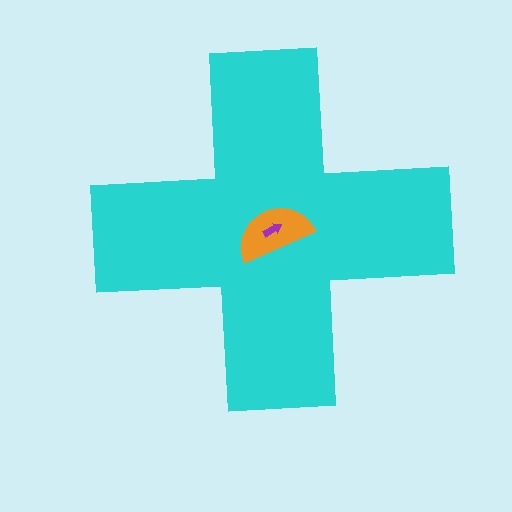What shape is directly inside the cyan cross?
The orange semicircle.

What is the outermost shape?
The cyan cross.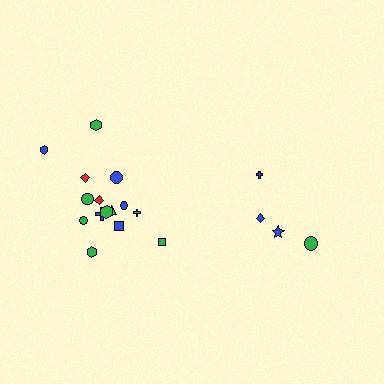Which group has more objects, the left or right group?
The left group.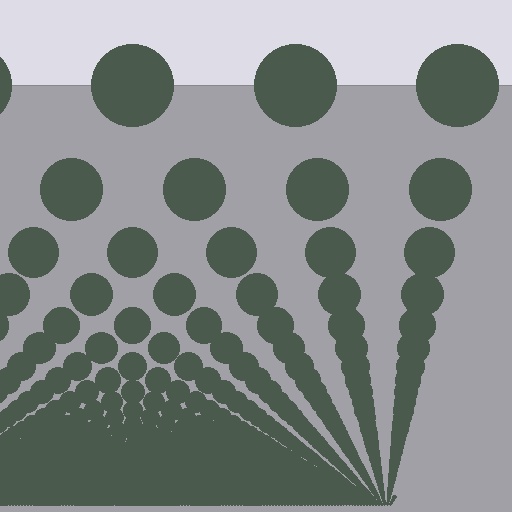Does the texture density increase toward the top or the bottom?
Density increases toward the bottom.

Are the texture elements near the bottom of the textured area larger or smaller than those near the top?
Smaller. The gradient is inverted — elements near the bottom are smaller and denser.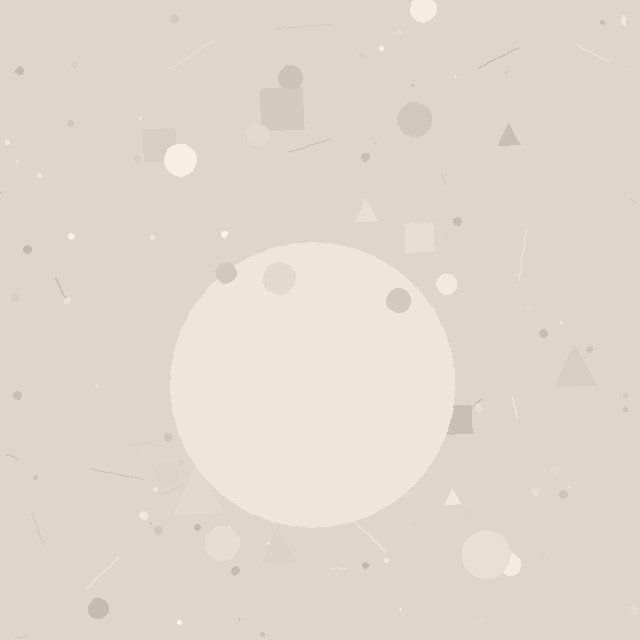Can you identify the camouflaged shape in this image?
The camouflaged shape is a circle.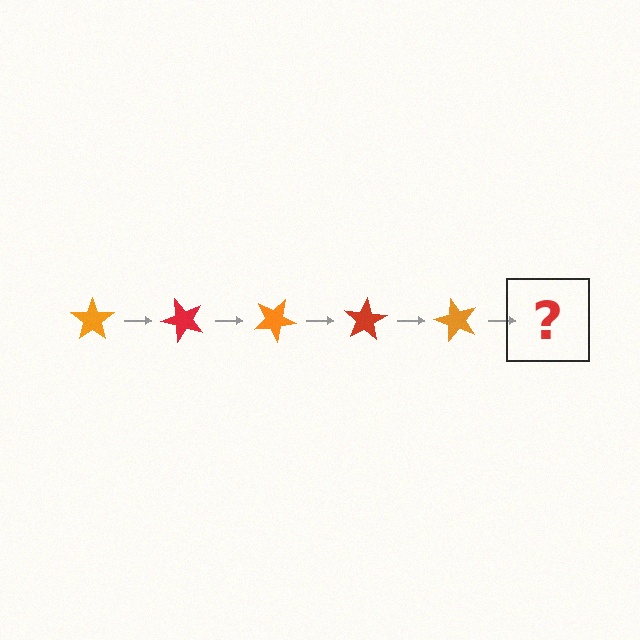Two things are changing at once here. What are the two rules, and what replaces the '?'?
The two rules are that it rotates 50 degrees each step and the color cycles through orange and red. The '?' should be a red star, rotated 250 degrees from the start.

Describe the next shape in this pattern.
It should be a red star, rotated 250 degrees from the start.